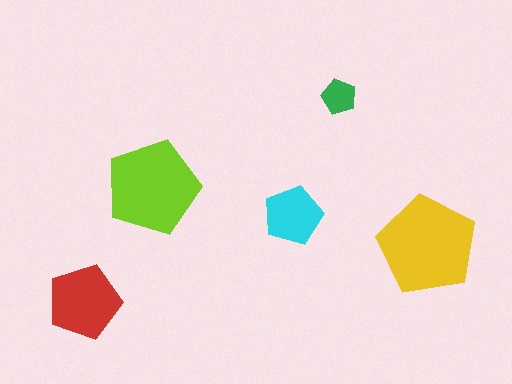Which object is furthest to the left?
The red pentagon is leftmost.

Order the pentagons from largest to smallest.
the yellow one, the lime one, the red one, the cyan one, the green one.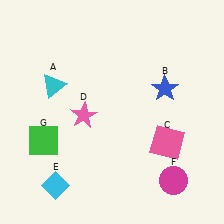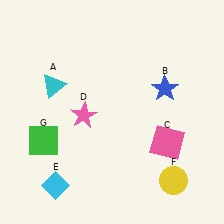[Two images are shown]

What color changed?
The circle (F) changed from magenta in Image 1 to yellow in Image 2.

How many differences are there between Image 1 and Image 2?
There is 1 difference between the two images.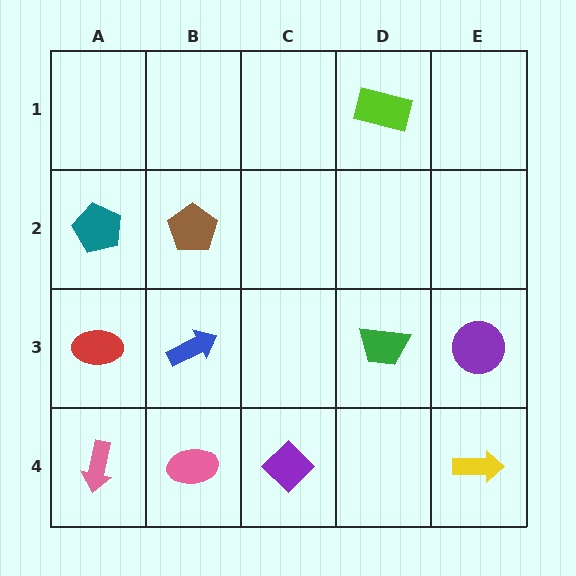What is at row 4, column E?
A yellow arrow.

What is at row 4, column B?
A pink ellipse.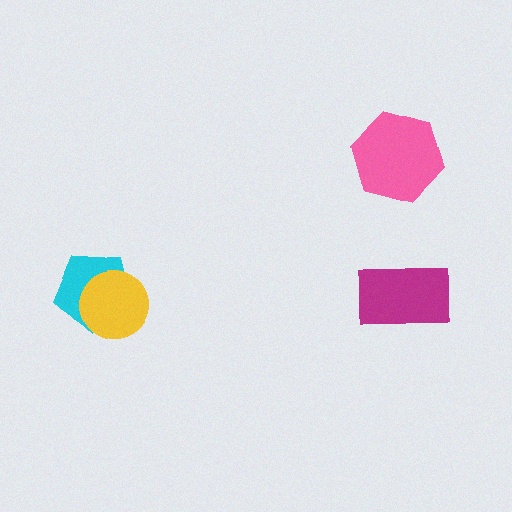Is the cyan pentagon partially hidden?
Yes, it is partially covered by another shape.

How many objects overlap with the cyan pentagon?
1 object overlaps with the cyan pentagon.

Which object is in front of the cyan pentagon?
The yellow circle is in front of the cyan pentagon.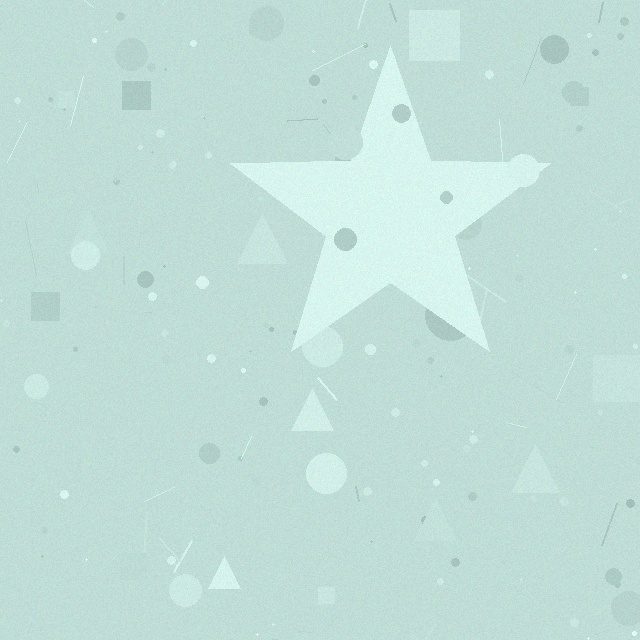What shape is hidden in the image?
A star is hidden in the image.